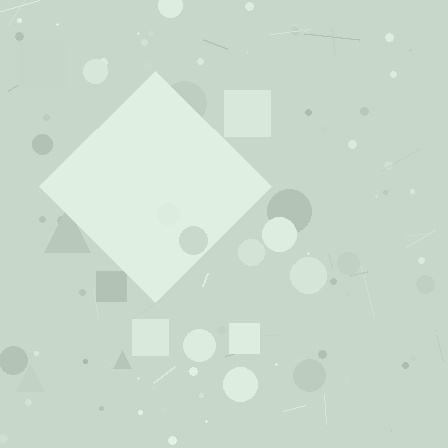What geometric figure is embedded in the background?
A diamond is embedded in the background.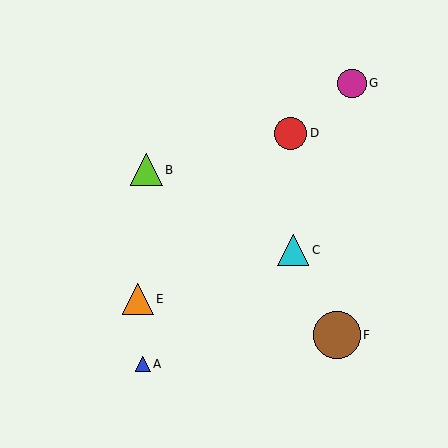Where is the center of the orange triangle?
The center of the orange triangle is at (138, 299).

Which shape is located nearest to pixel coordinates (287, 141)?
The red circle (labeled D) at (291, 133) is nearest to that location.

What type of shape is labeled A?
Shape A is a blue triangle.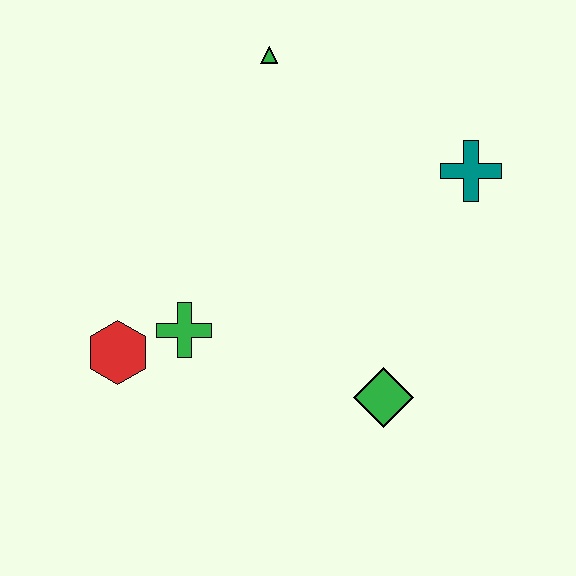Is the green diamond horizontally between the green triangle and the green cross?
No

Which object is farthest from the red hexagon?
The teal cross is farthest from the red hexagon.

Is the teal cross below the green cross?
No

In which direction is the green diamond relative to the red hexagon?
The green diamond is to the right of the red hexagon.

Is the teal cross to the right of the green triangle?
Yes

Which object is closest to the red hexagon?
The green cross is closest to the red hexagon.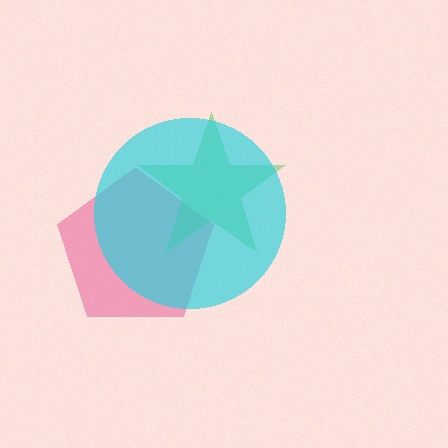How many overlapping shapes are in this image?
There are 3 overlapping shapes in the image.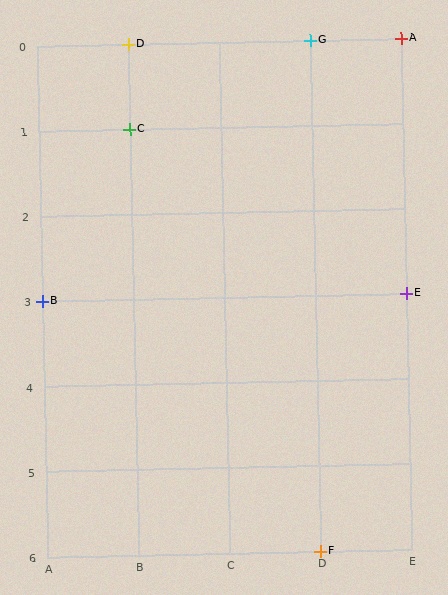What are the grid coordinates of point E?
Point E is at grid coordinates (E, 3).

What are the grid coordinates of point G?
Point G is at grid coordinates (D, 0).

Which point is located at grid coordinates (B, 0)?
Point D is at (B, 0).